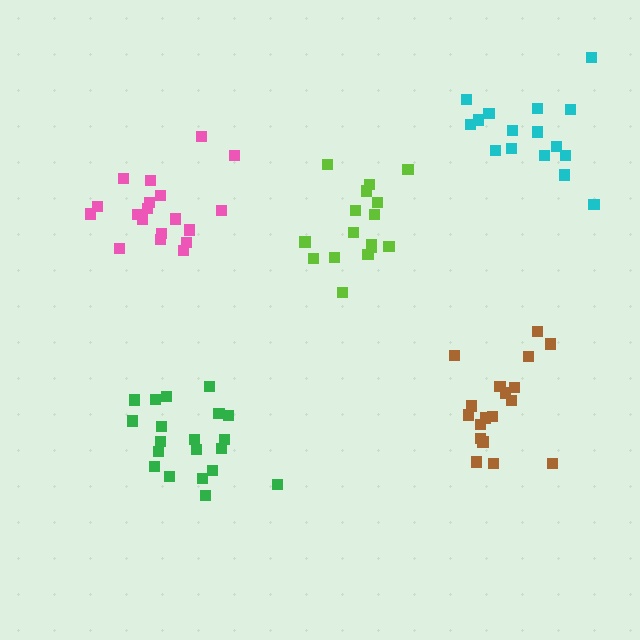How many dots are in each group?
Group 1: 18 dots, Group 2: 16 dots, Group 3: 16 dots, Group 4: 20 dots, Group 5: 19 dots (89 total).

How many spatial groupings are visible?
There are 5 spatial groupings.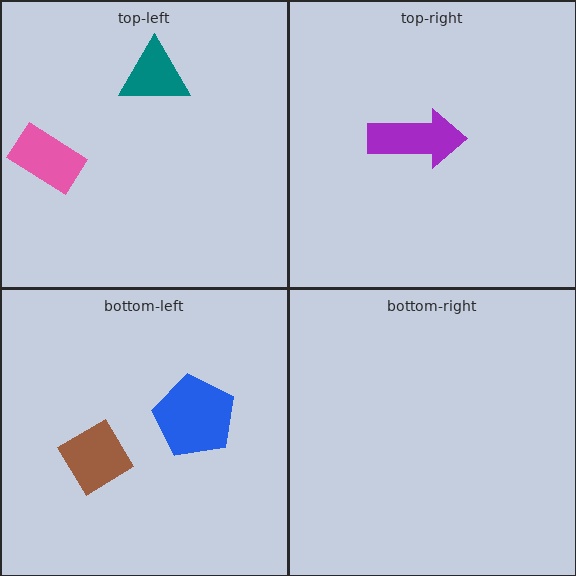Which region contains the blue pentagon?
The bottom-left region.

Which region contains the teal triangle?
The top-left region.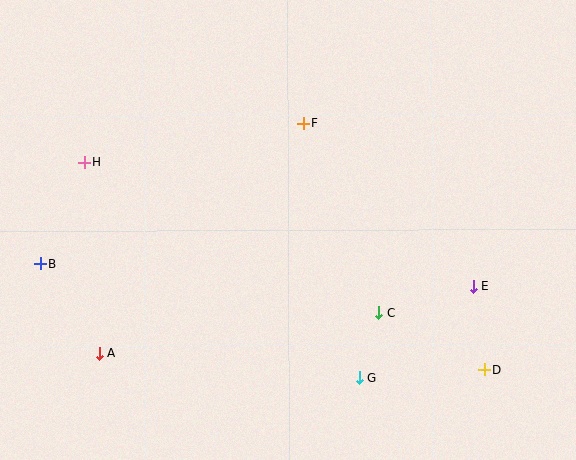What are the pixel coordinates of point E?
Point E is at (473, 287).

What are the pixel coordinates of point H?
Point H is at (84, 162).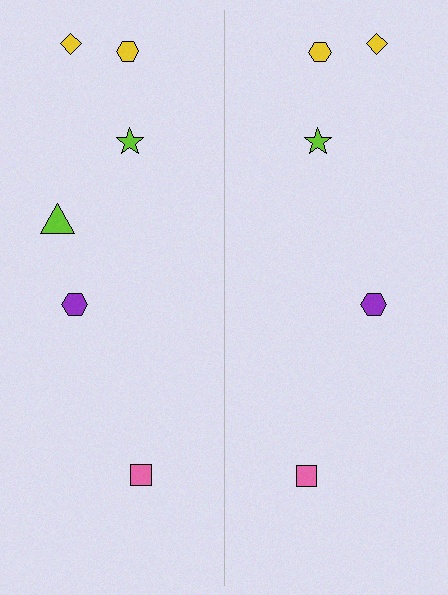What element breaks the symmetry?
A lime triangle is missing from the right side.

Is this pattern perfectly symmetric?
No, the pattern is not perfectly symmetric. A lime triangle is missing from the right side.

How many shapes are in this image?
There are 11 shapes in this image.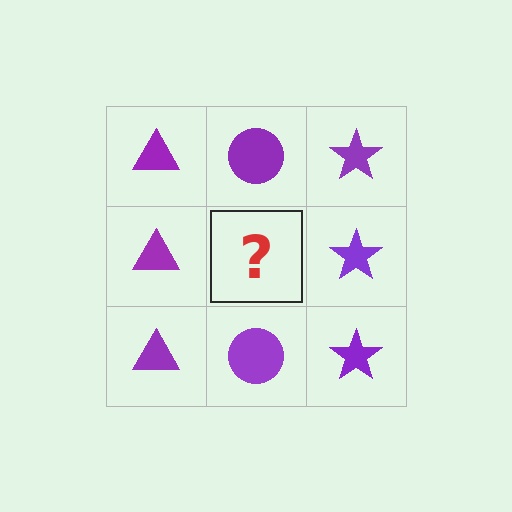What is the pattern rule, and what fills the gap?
The rule is that each column has a consistent shape. The gap should be filled with a purple circle.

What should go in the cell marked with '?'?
The missing cell should contain a purple circle.